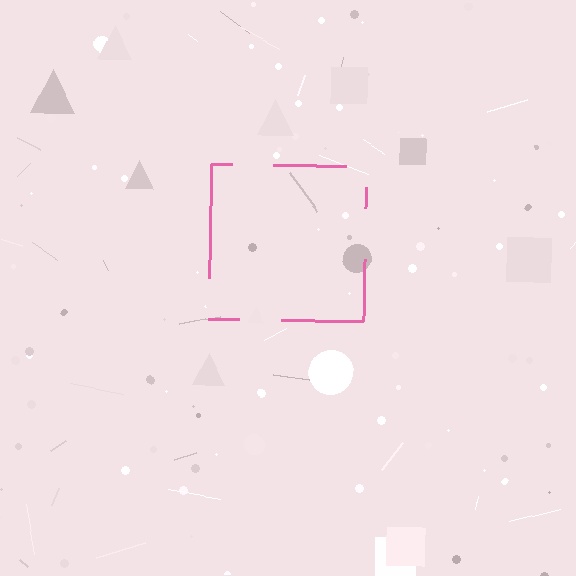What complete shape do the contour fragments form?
The contour fragments form a square.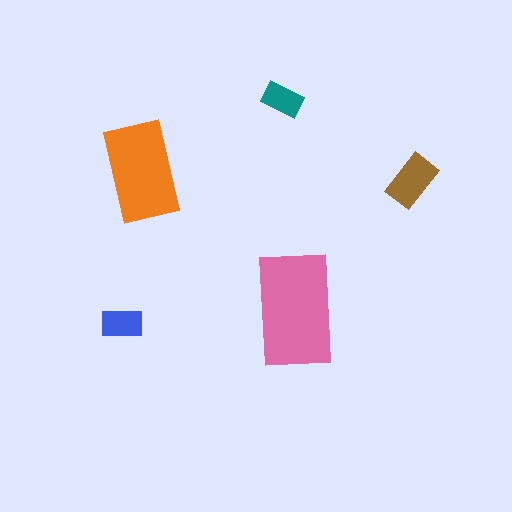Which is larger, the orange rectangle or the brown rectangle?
The orange one.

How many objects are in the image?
There are 5 objects in the image.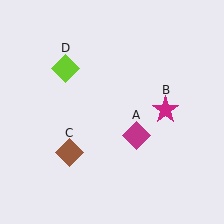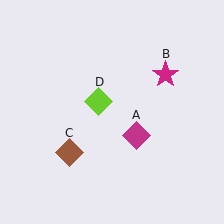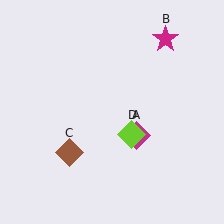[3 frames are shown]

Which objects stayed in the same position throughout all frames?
Magenta diamond (object A) and brown diamond (object C) remained stationary.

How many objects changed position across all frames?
2 objects changed position: magenta star (object B), lime diamond (object D).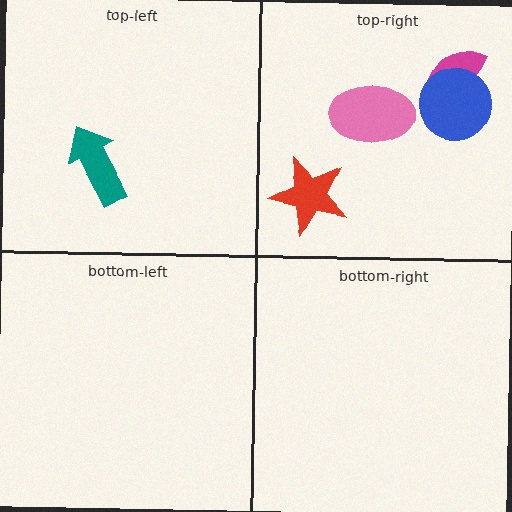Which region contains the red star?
The top-right region.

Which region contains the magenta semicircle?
The top-right region.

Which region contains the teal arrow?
The top-left region.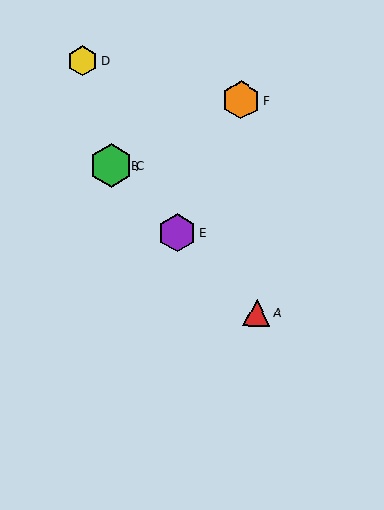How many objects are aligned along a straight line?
4 objects (A, B, C, E) are aligned along a straight line.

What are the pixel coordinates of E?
Object E is at (177, 233).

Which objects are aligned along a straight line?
Objects A, B, C, E are aligned along a straight line.